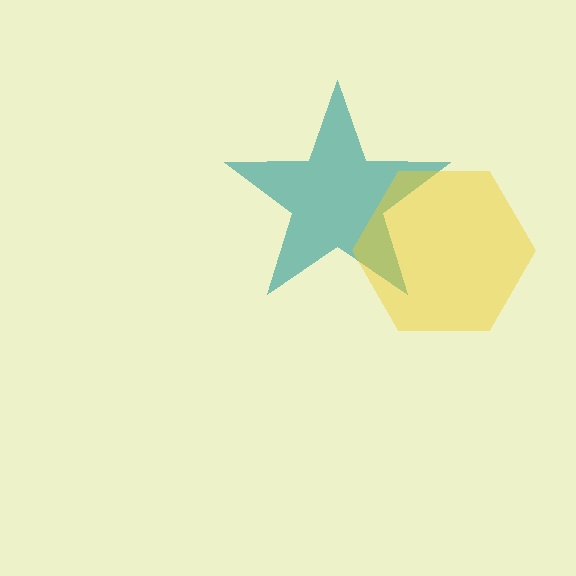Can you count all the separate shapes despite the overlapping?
Yes, there are 2 separate shapes.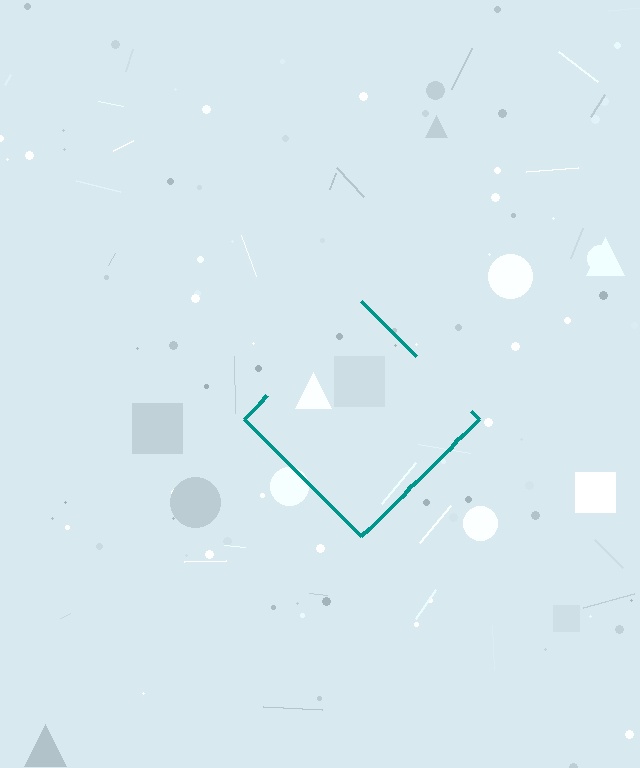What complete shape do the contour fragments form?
The contour fragments form a diamond.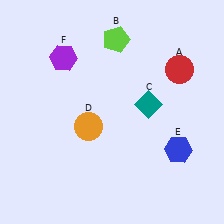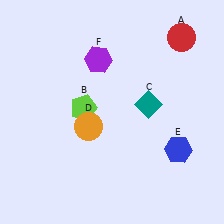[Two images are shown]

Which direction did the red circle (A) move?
The red circle (A) moved up.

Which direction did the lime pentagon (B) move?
The lime pentagon (B) moved down.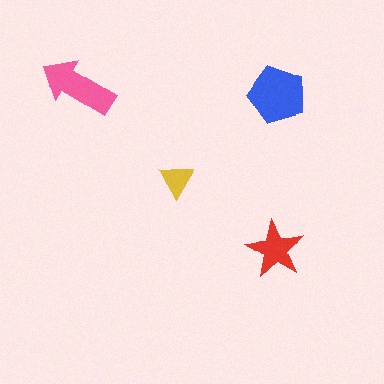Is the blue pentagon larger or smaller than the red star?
Larger.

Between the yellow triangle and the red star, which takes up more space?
The red star.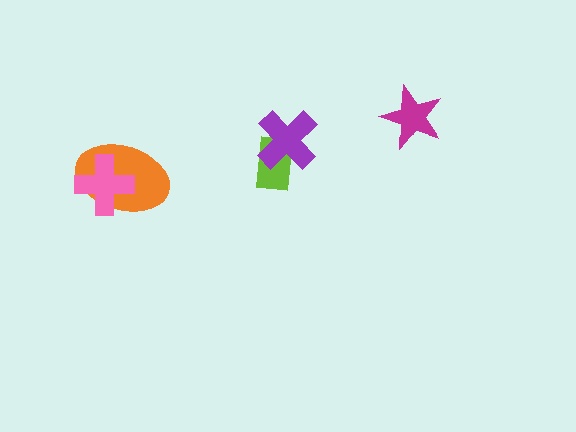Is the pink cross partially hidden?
No, no other shape covers it.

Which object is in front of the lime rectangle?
The purple cross is in front of the lime rectangle.